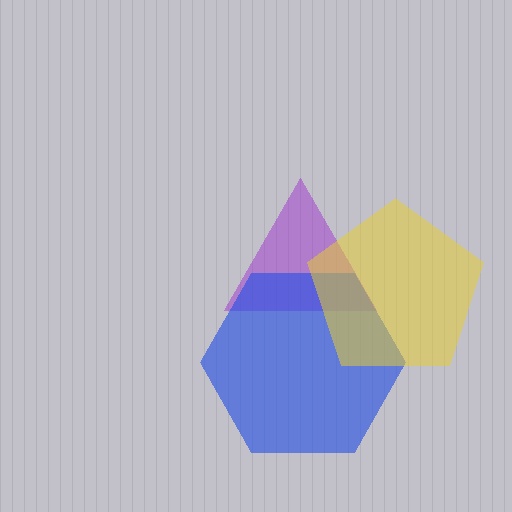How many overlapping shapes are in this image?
There are 3 overlapping shapes in the image.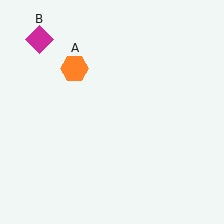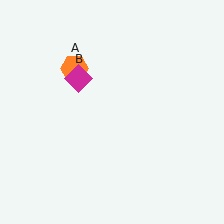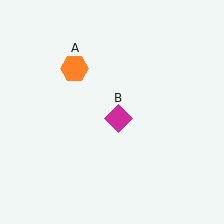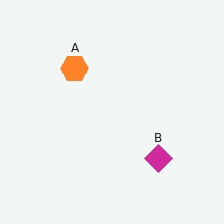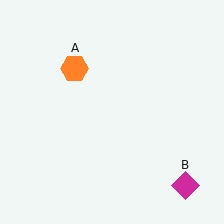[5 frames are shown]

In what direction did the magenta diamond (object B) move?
The magenta diamond (object B) moved down and to the right.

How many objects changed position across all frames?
1 object changed position: magenta diamond (object B).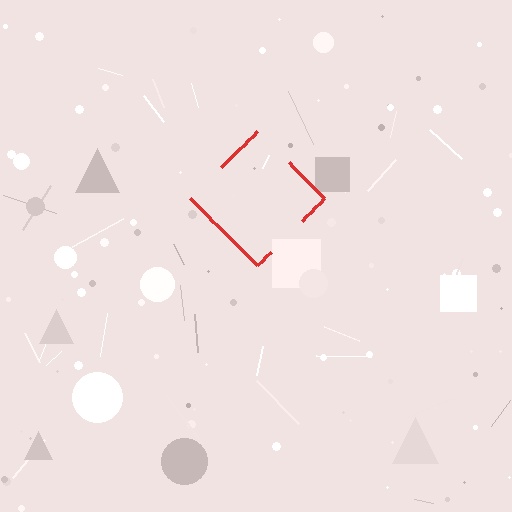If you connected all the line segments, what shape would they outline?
They would outline a diamond.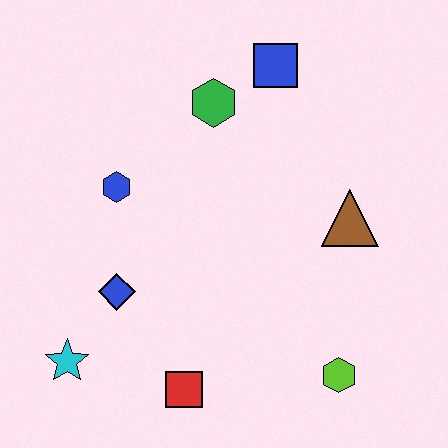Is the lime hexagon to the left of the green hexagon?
No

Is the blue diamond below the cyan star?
No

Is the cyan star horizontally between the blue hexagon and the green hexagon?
No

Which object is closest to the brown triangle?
The lime hexagon is closest to the brown triangle.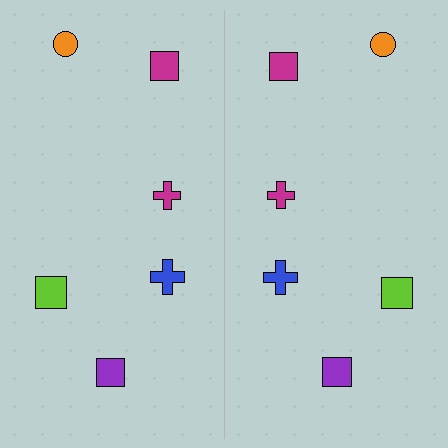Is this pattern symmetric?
Yes, this pattern has bilateral (reflection) symmetry.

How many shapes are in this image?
There are 12 shapes in this image.